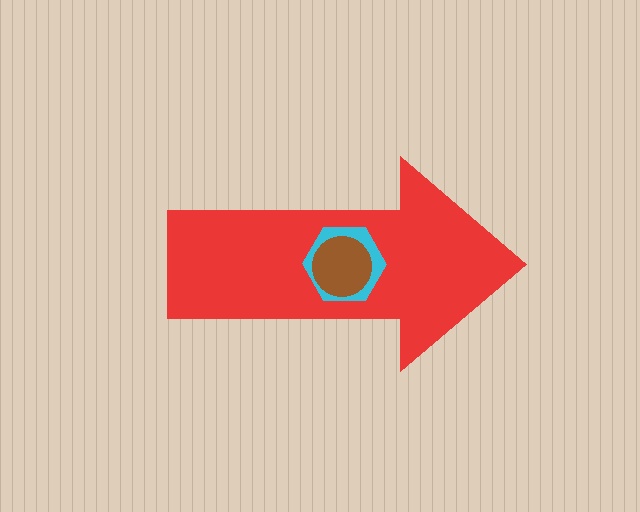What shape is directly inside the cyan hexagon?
The brown circle.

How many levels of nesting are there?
3.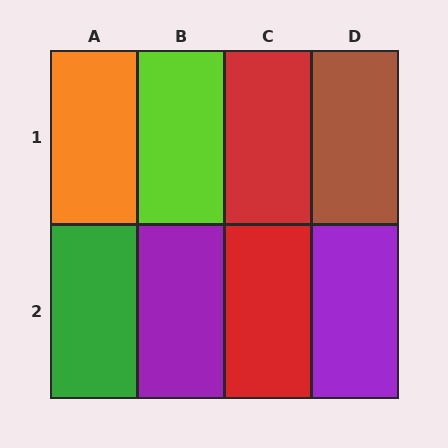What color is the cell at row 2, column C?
Red.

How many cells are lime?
1 cell is lime.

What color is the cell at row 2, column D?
Purple.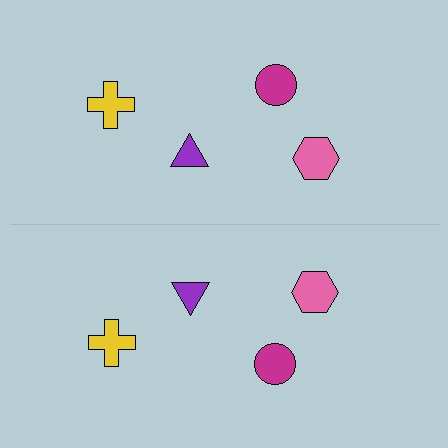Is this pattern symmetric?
Yes, this pattern has bilateral (reflection) symmetry.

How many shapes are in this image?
There are 8 shapes in this image.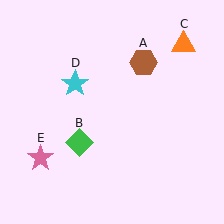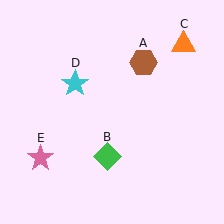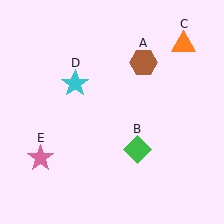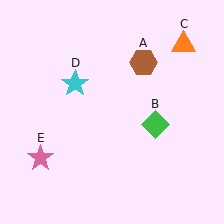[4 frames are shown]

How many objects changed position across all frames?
1 object changed position: green diamond (object B).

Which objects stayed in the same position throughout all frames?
Brown hexagon (object A) and orange triangle (object C) and cyan star (object D) and pink star (object E) remained stationary.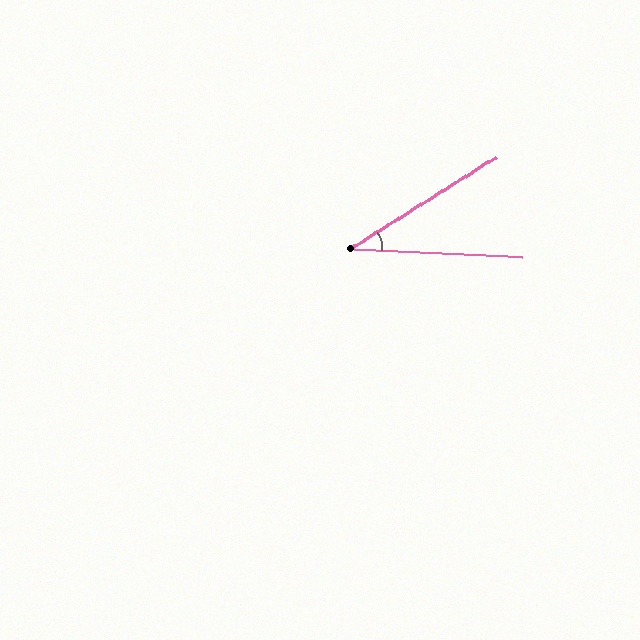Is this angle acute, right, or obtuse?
It is acute.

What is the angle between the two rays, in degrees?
Approximately 35 degrees.